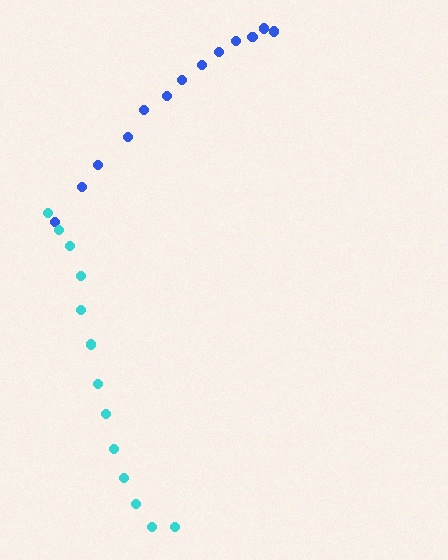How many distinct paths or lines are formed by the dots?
There are 2 distinct paths.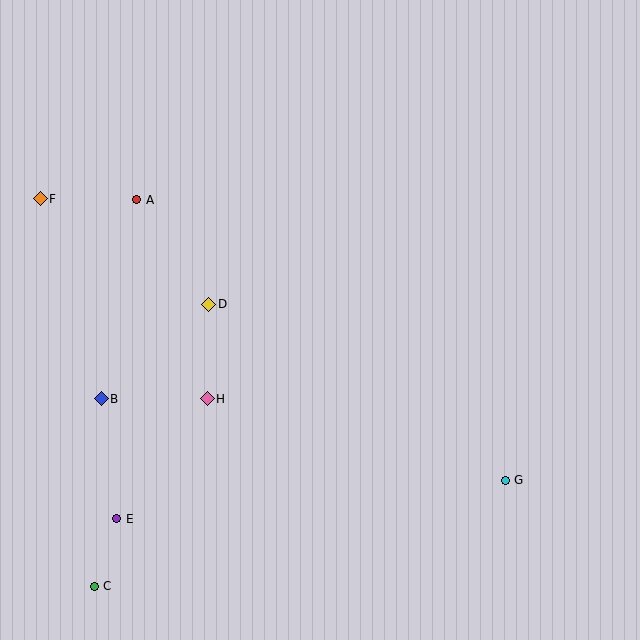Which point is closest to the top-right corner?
Point G is closest to the top-right corner.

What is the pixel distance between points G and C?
The distance between G and C is 425 pixels.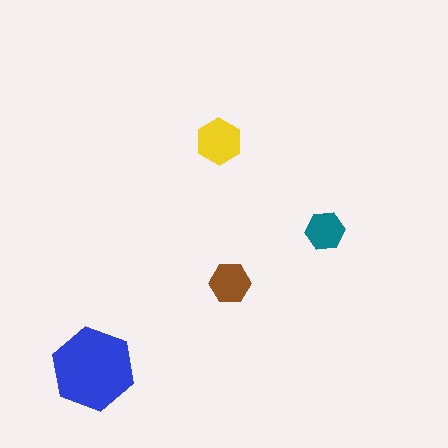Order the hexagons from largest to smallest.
the blue one, the yellow one, the brown one, the teal one.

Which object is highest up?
The yellow hexagon is topmost.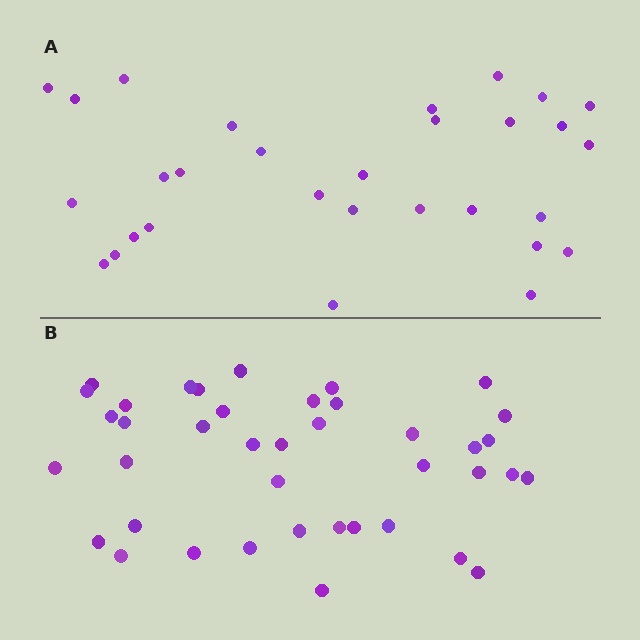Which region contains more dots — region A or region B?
Region B (the bottom region) has more dots.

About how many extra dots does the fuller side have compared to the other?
Region B has roughly 10 or so more dots than region A.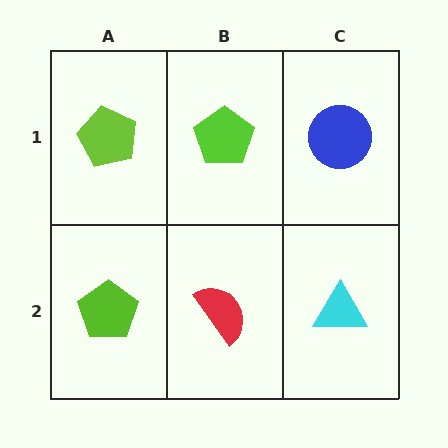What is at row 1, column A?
A lime pentagon.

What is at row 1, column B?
A lime pentagon.